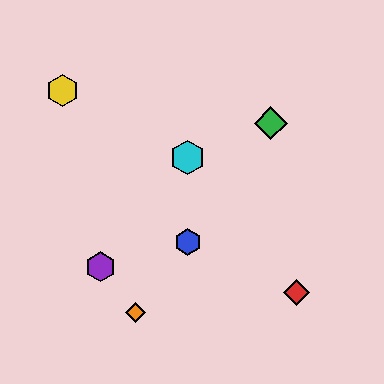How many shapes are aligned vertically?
2 shapes (the blue hexagon, the cyan hexagon) are aligned vertically.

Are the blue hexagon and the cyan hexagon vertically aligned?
Yes, both are at x≈188.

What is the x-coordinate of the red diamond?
The red diamond is at x≈297.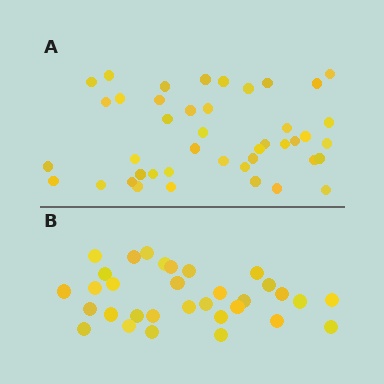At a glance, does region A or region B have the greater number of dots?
Region A (the top region) has more dots.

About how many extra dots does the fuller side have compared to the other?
Region A has roughly 12 or so more dots than region B.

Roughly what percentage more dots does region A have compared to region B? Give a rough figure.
About 35% more.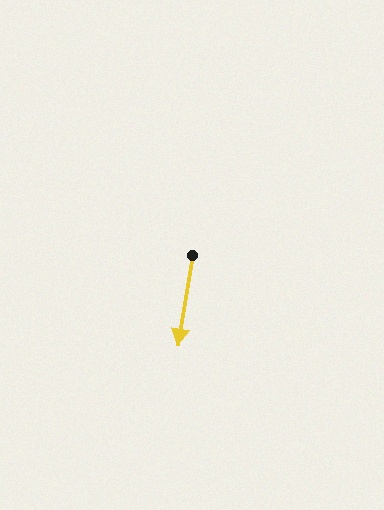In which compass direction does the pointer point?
South.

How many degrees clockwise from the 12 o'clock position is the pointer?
Approximately 189 degrees.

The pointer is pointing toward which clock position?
Roughly 6 o'clock.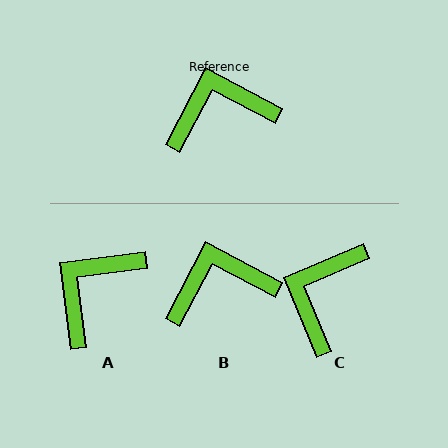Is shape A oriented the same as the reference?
No, it is off by about 35 degrees.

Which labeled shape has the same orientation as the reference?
B.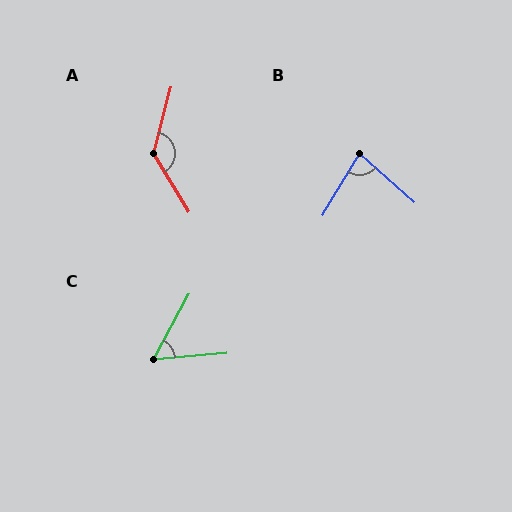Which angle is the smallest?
C, at approximately 57 degrees.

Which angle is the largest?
A, at approximately 134 degrees.